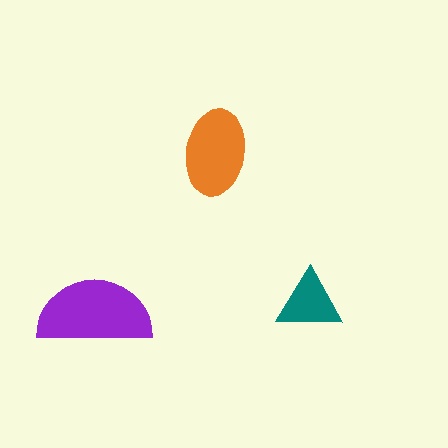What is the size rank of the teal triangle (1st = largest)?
3rd.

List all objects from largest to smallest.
The purple semicircle, the orange ellipse, the teal triangle.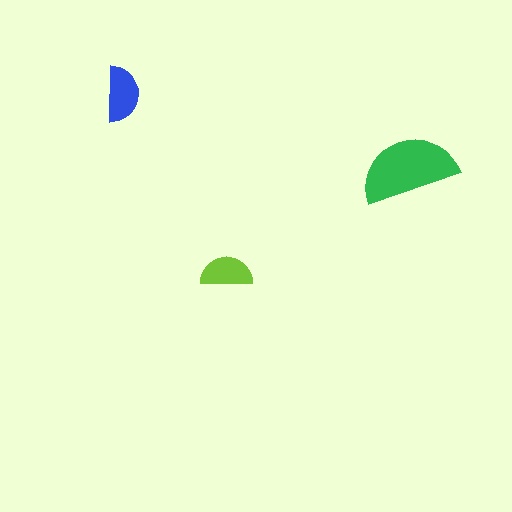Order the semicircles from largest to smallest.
the green one, the blue one, the lime one.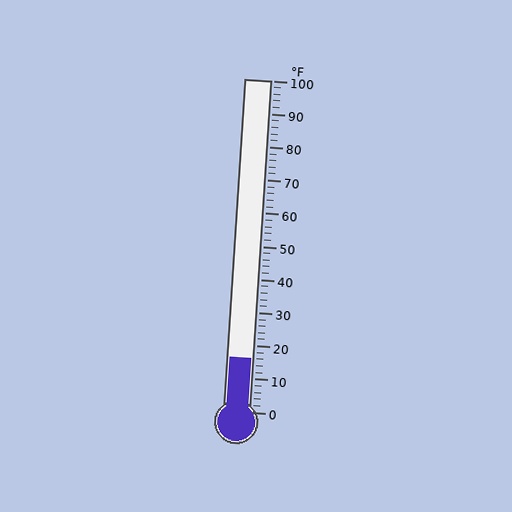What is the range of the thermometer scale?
The thermometer scale ranges from 0°F to 100°F.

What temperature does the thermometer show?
The thermometer shows approximately 16°F.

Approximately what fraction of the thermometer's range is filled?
The thermometer is filled to approximately 15% of its range.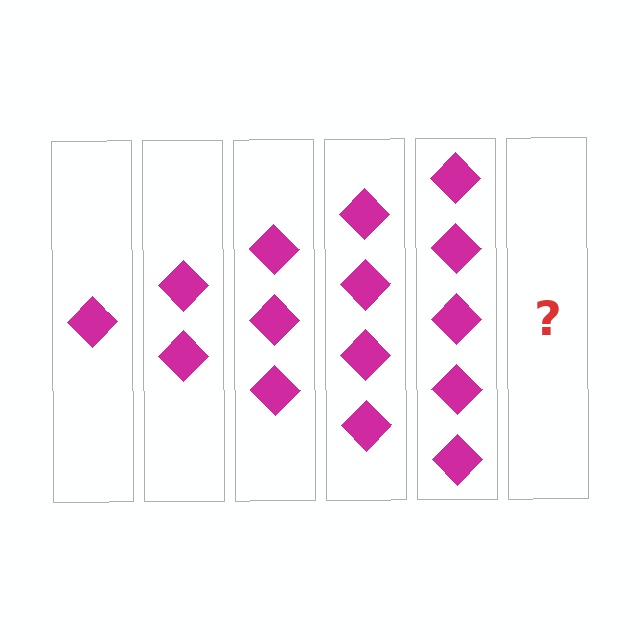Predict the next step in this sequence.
The next step is 6 diamonds.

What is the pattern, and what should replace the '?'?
The pattern is that each step adds one more diamond. The '?' should be 6 diamonds.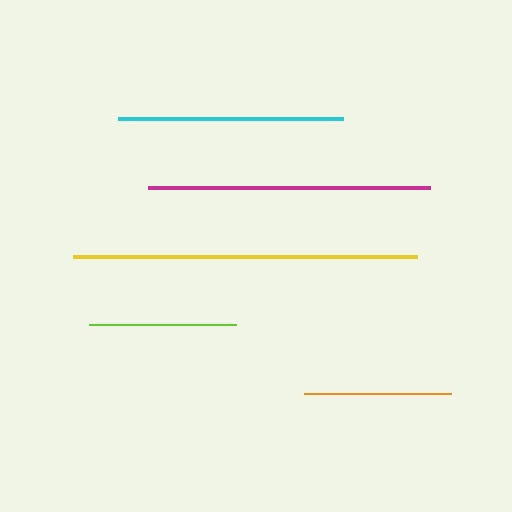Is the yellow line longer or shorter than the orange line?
The yellow line is longer than the orange line.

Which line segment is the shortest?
The orange line is the shortest at approximately 147 pixels.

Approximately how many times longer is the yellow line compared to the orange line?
The yellow line is approximately 2.3 times the length of the orange line.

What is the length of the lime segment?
The lime segment is approximately 147 pixels long.